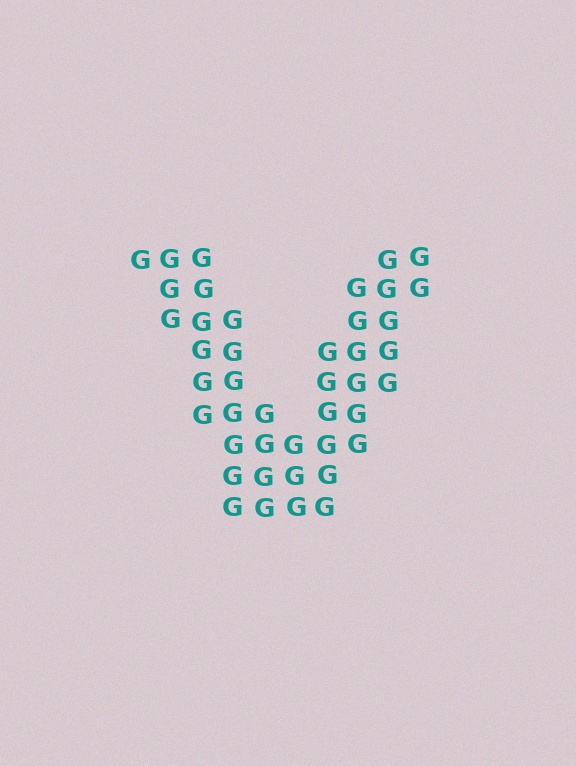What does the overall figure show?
The overall figure shows the letter V.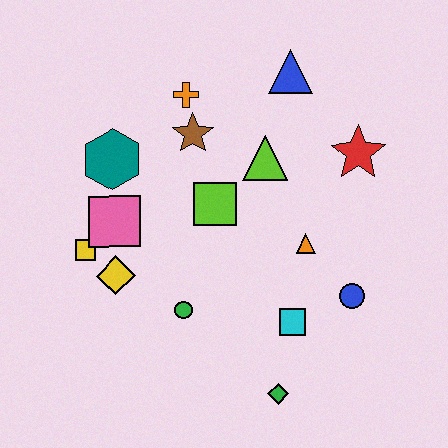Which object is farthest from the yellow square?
The red star is farthest from the yellow square.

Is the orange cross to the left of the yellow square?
No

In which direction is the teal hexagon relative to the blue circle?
The teal hexagon is to the left of the blue circle.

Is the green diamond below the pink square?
Yes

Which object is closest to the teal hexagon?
The pink square is closest to the teal hexagon.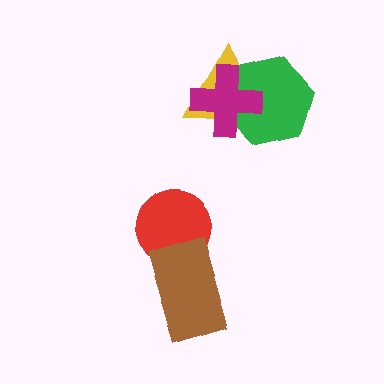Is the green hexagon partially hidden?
Yes, it is partially covered by another shape.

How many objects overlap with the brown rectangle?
1 object overlaps with the brown rectangle.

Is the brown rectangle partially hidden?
No, no other shape covers it.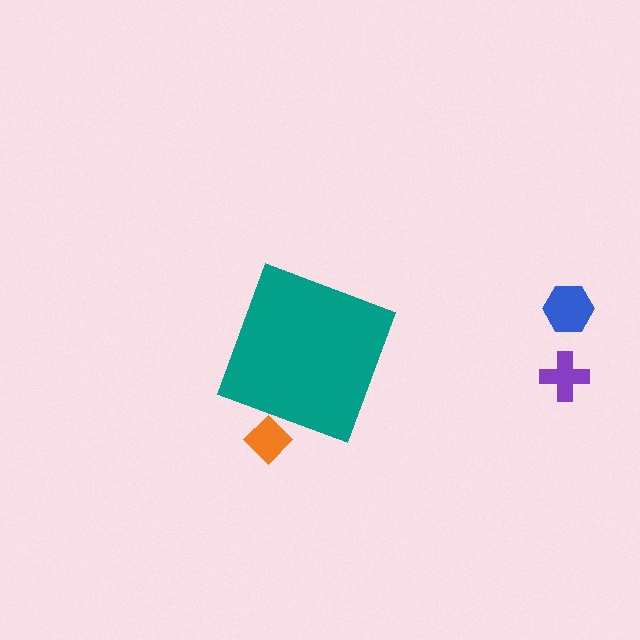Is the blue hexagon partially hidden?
No, the blue hexagon is fully visible.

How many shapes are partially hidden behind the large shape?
1 shape is partially hidden.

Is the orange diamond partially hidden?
Yes, the orange diamond is partially hidden behind the teal diamond.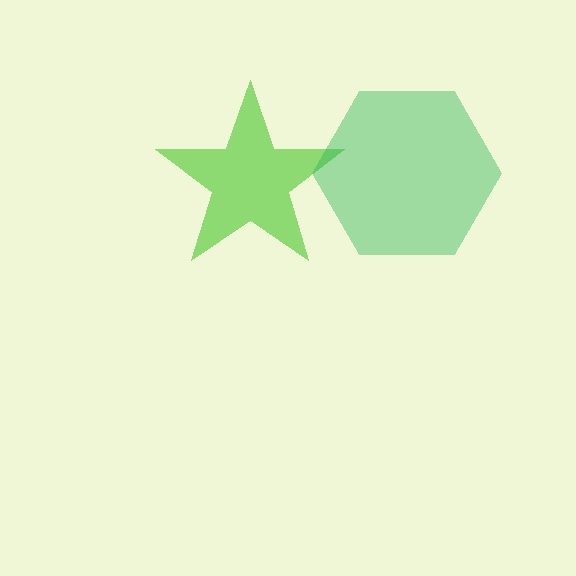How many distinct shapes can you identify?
There are 2 distinct shapes: a lime star, a green hexagon.